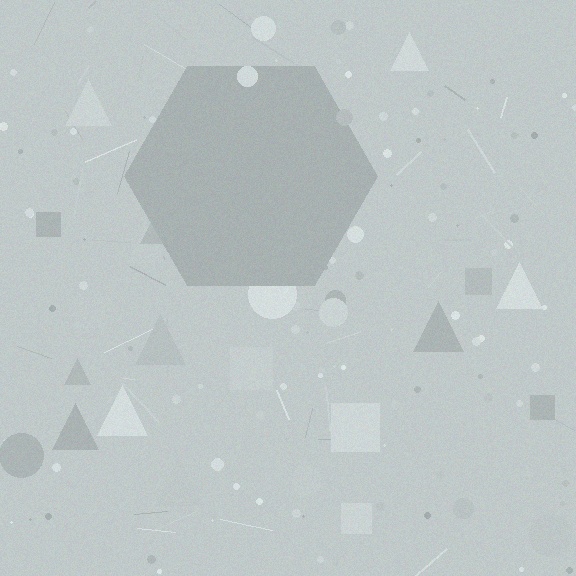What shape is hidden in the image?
A hexagon is hidden in the image.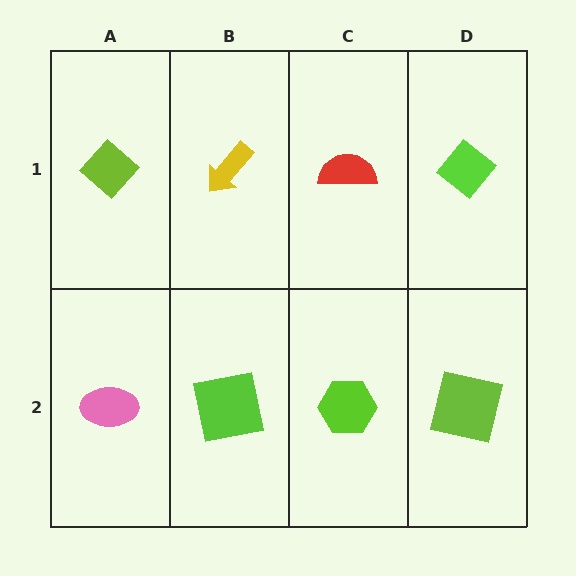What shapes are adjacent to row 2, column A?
A lime diamond (row 1, column A), a lime square (row 2, column B).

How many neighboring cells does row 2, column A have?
2.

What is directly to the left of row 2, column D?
A lime hexagon.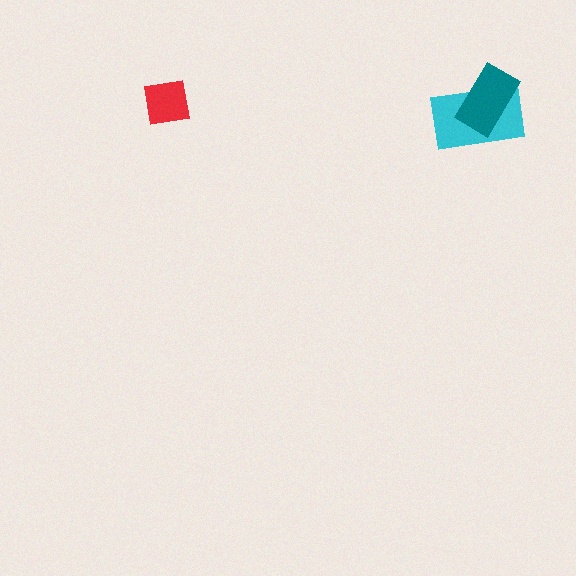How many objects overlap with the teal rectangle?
1 object overlaps with the teal rectangle.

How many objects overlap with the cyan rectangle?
1 object overlaps with the cyan rectangle.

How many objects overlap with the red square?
0 objects overlap with the red square.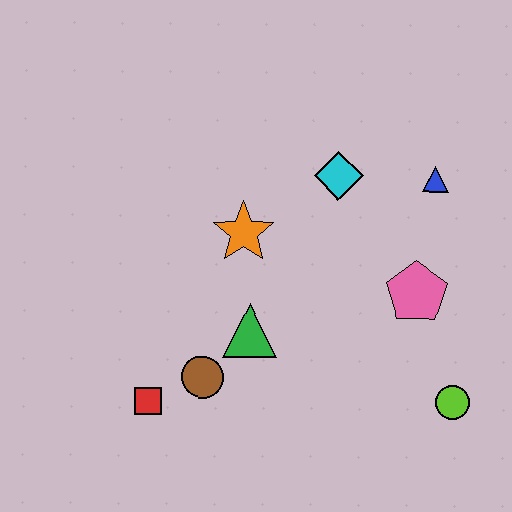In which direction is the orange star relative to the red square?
The orange star is above the red square.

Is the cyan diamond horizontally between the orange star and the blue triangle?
Yes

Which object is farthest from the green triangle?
The blue triangle is farthest from the green triangle.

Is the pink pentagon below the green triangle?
No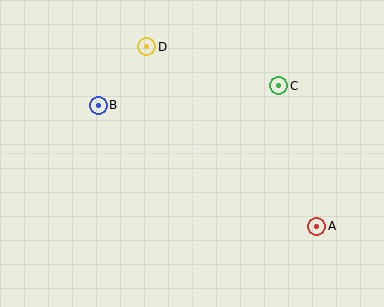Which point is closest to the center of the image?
Point B at (98, 105) is closest to the center.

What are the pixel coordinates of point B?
Point B is at (98, 105).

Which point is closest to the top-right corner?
Point C is closest to the top-right corner.